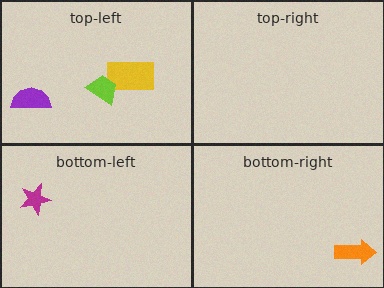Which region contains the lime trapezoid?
The top-left region.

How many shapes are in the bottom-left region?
1.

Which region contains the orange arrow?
The bottom-right region.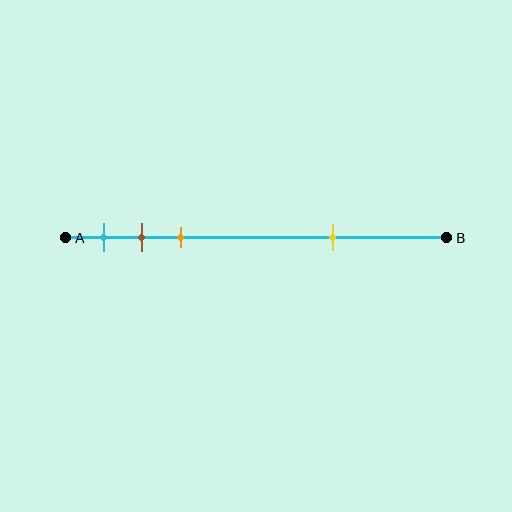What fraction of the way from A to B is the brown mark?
The brown mark is approximately 20% (0.2) of the way from A to B.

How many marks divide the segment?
There are 4 marks dividing the segment.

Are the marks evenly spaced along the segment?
No, the marks are not evenly spaced.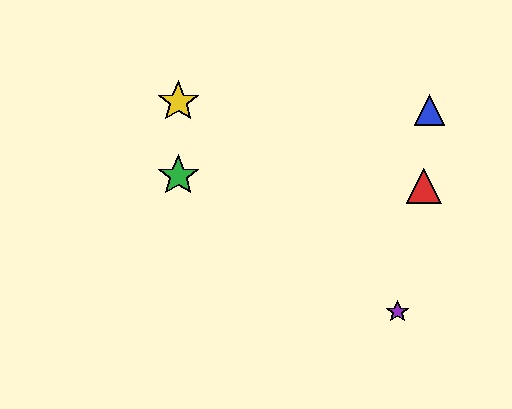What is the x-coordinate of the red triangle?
The red triangle is at x≈424.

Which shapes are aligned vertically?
The green star, the yellow star are aligned vertically.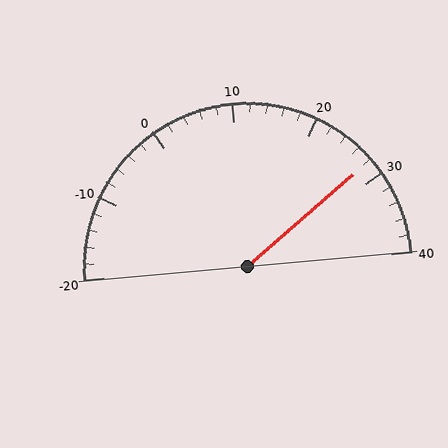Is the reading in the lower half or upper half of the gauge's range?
The reading is in the upper half of the range (-20 to 40).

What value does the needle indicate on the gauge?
The needle indicates approximately 28.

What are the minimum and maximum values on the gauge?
The gauge ranges from -20 to 40.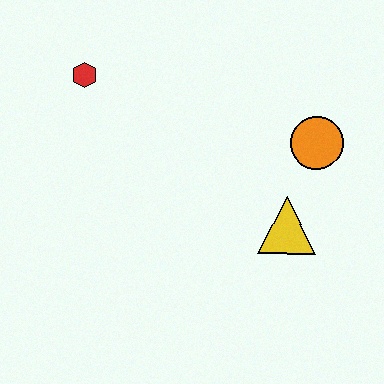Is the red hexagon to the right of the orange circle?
No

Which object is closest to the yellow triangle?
The orange circle is closest to the yellow triangle.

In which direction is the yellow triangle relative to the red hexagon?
The yellow triangle is to the right of the red hexagon.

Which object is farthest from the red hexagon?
The yellow triangle is farthest from the red hexagon.